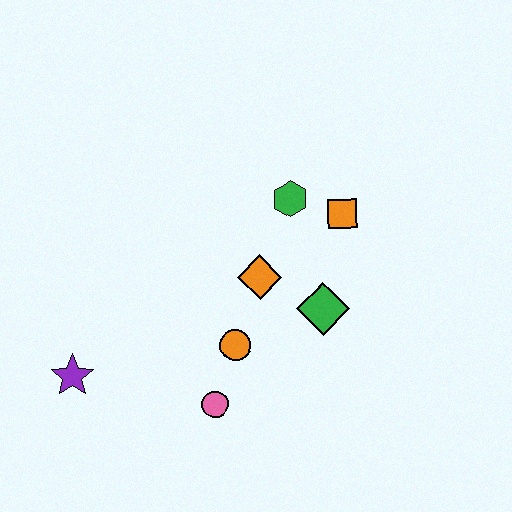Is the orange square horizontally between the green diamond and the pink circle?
No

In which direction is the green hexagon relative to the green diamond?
The green hexagon is above the green diamond.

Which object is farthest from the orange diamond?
The purple star is farthest from the orange diamond.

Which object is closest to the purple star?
The pink circle is closest to the purple star.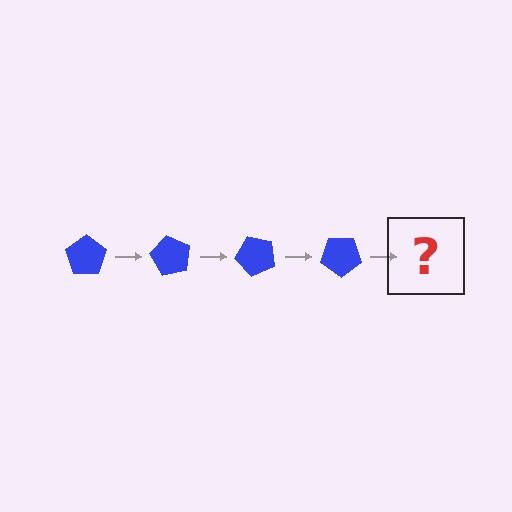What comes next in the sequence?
The next element should be a blue pentagon rotated 240 degrees.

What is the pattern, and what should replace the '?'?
The pattern is that the pentagon rotates 60 degrees each step. The '?' should be a blue pentagon rotated 240 degrees.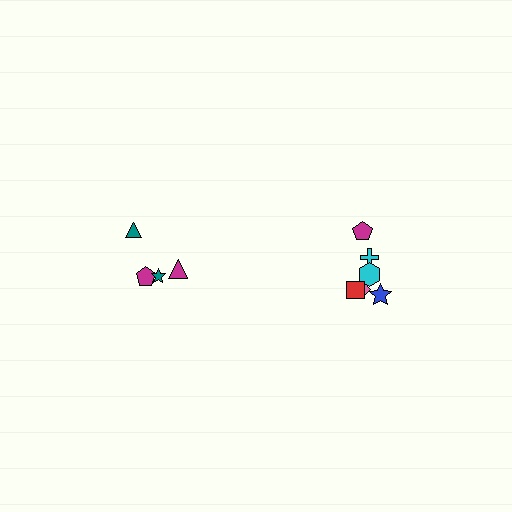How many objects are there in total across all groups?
There are 10 objects.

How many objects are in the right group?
There are 6 objects.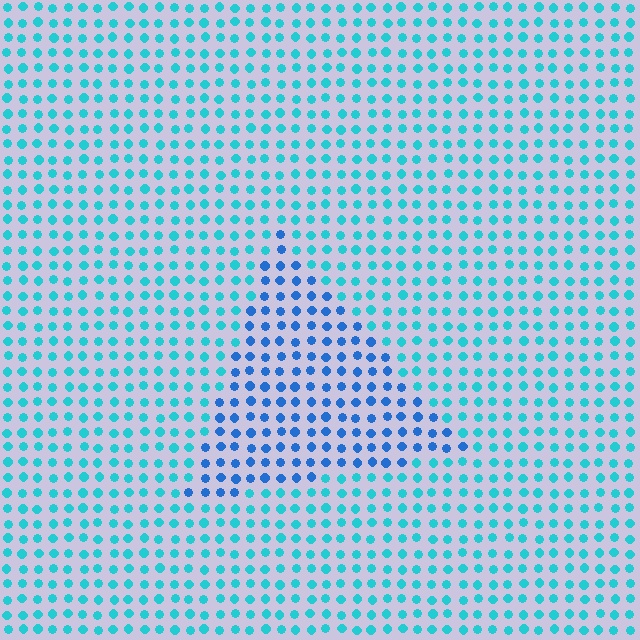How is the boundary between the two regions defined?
The boundary is defined purely by a slight shift in hue (about 32 degrees). Spacing, size, and orientation are identical on both sides.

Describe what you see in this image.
The image is filled with small cyan elements in a uniform arrangement. A triangle-shaped region is visible where the elements are tinted to a slightly different hue, forming a subtle color boundary.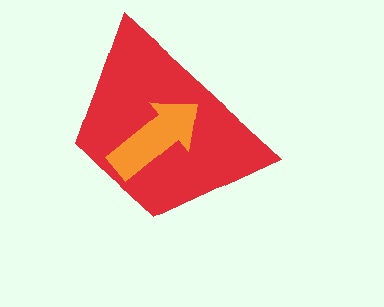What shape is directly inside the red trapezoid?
The orange arrow.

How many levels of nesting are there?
2.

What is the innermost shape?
The orange arrow.